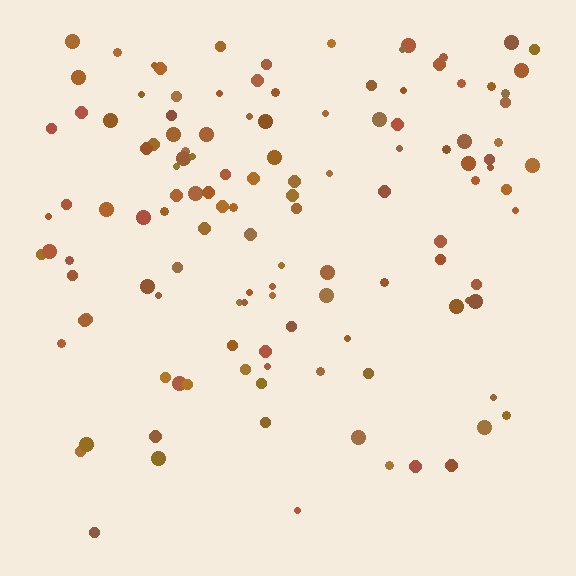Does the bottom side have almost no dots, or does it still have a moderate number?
Still a moderate number, just noticeably fewer than the top.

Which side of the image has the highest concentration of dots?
The top.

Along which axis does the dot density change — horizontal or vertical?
Vertical.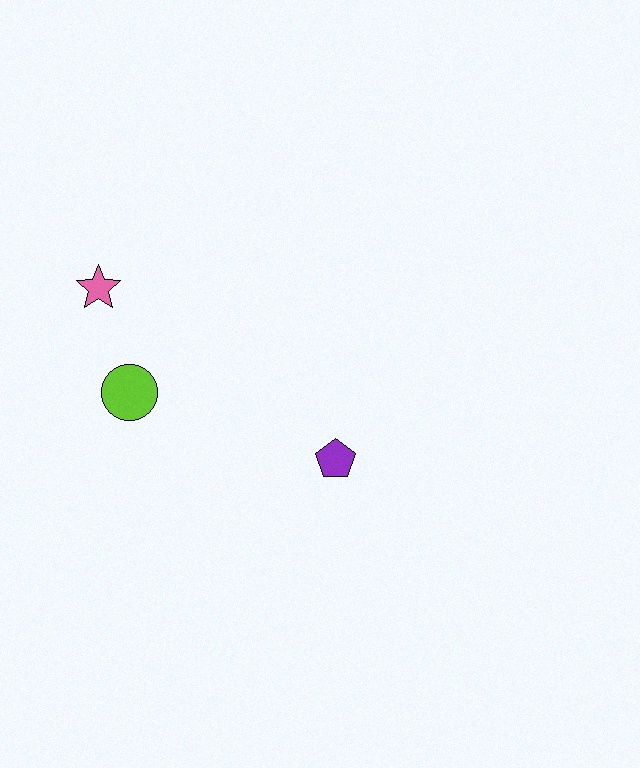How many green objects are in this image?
There are no green objects.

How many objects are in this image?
There are 3 objects.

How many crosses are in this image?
There are no crosses.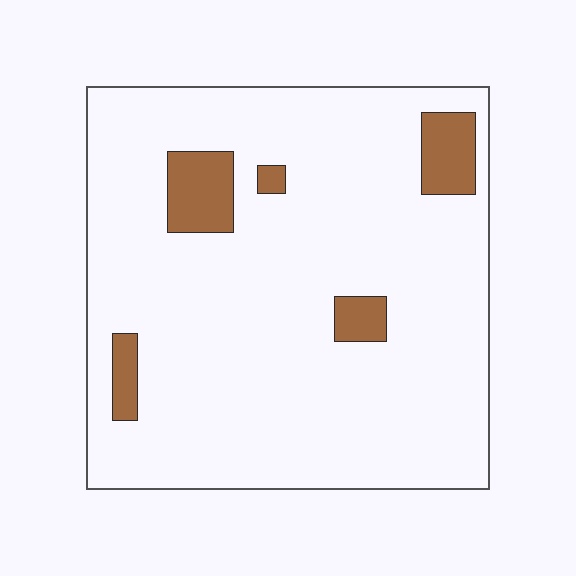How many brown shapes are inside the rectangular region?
5.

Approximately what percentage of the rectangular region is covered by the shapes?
Approximately 10%.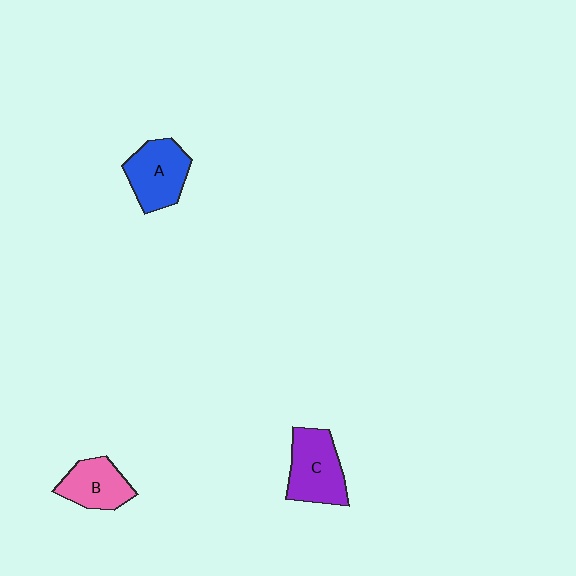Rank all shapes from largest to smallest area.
From largest to smallest: C (purple), A (blue), B (pink).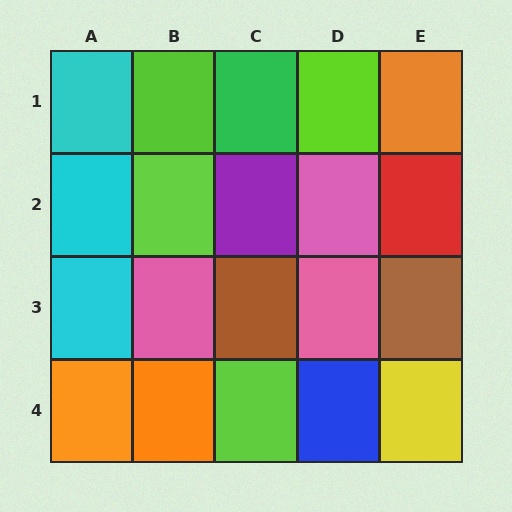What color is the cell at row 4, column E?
Yellow.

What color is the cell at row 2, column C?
Purple.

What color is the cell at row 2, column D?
Pink.